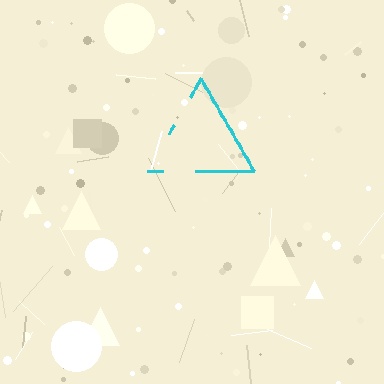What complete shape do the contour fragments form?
The contour fragments form a triangle.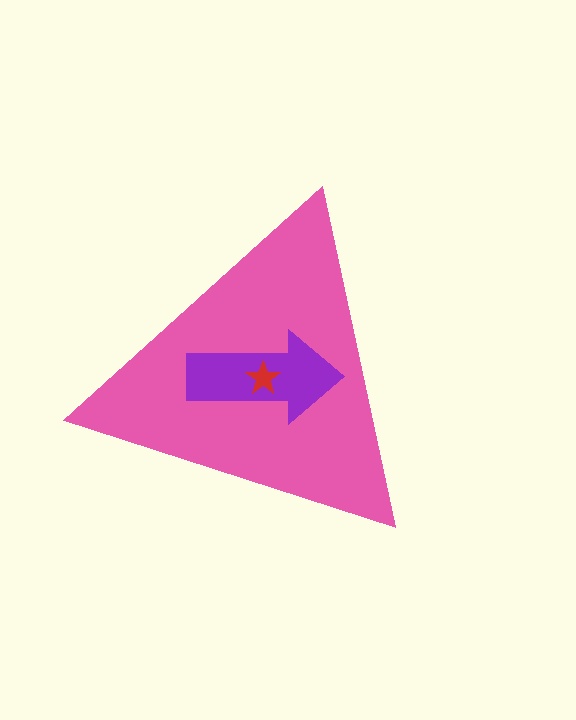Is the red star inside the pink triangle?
Yes.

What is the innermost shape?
The red star.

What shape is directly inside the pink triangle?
The purple arrow.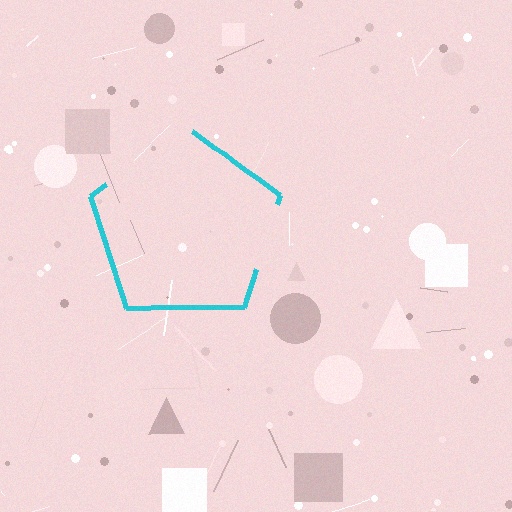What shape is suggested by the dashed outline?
The dashed outline suggests a pentagon.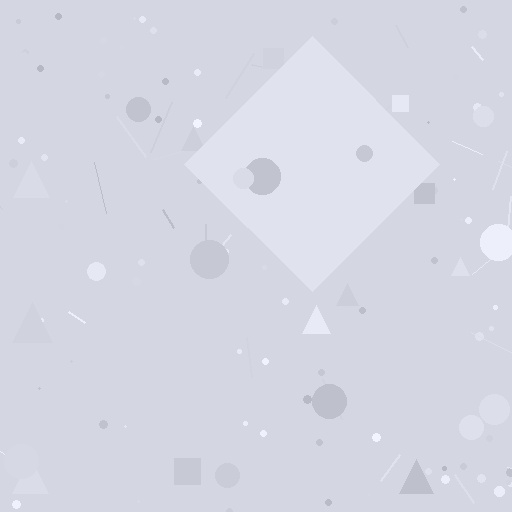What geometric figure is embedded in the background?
A diamond is embedded in the background.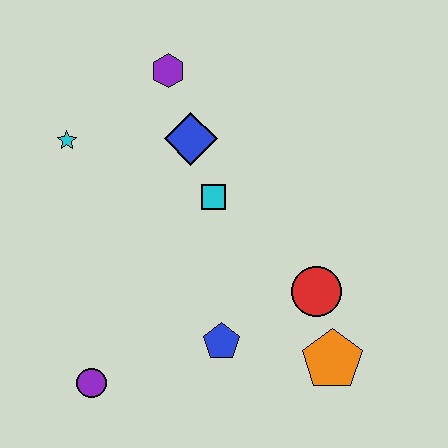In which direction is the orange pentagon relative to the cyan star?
The orange pentagon is to the right of the cyan star.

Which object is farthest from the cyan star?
The orange pentagon is farthest from the cyan star.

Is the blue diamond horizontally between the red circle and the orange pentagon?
No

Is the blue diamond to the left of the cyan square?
Yes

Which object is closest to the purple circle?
The blue pentagon is closest to the purple circle.